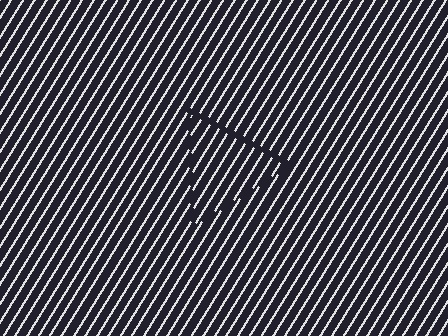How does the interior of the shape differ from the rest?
The interior of the shape contains the same grating, shifted by half a period — the contour is defined by the phase discontinuity where line-ends from the inner and outer gratings abut.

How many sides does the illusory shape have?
3 sides — the line-ends trace a triangle.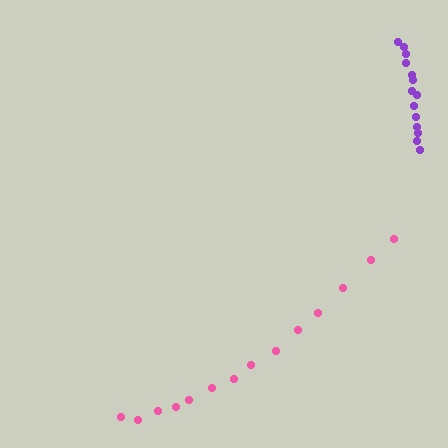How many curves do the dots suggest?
There are 2 distinct paths.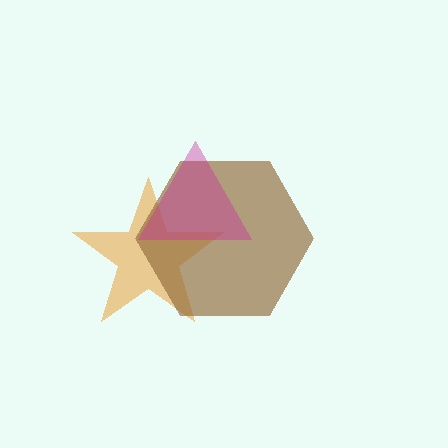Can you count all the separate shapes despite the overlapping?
Yes, there are 3 separate shapes.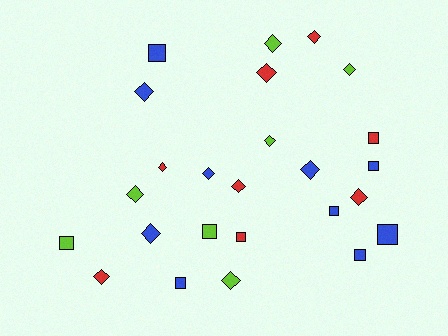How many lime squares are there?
There are 2 lime squares.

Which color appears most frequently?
Blue, with 10 objects.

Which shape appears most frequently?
Diamond, with 15 objects.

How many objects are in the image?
There are 25 objects.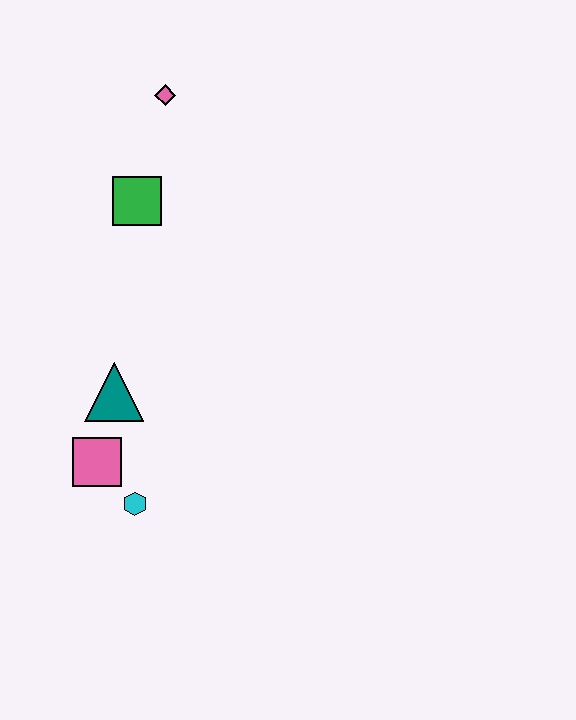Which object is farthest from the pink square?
The pink diamond is farthest from the pink square.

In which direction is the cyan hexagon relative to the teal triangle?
The cyan hexagon is below the teal triangle.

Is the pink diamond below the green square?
No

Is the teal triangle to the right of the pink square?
Yes